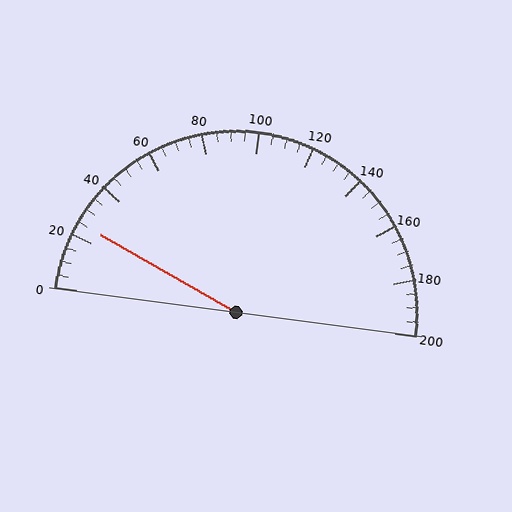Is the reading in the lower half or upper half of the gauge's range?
The reading is in the lower half of the range (0 to 200).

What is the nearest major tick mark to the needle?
The nearest major tick mark is 20.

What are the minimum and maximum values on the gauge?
The gauge ranges from 0 to 200.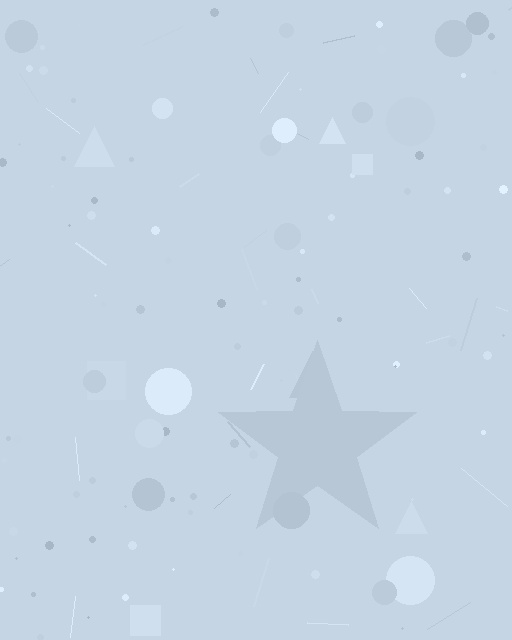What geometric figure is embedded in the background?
A star is embedded in the background.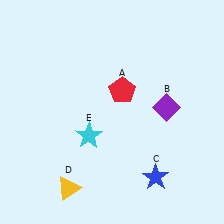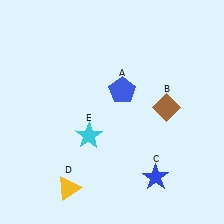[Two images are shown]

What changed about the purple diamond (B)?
In Image 1, B is purple. In Image 2, it changed to brown.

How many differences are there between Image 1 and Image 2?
There are 2 differences between the two images.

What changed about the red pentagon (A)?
In Image 1, A is red. In Image 2, it changed to blue.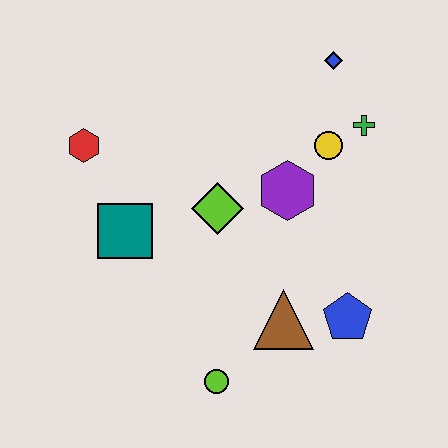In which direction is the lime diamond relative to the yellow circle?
The lime diamond is to the left of the yellow circle.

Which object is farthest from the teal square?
The blue diamond is farthest from the teal square.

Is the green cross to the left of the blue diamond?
No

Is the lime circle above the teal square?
No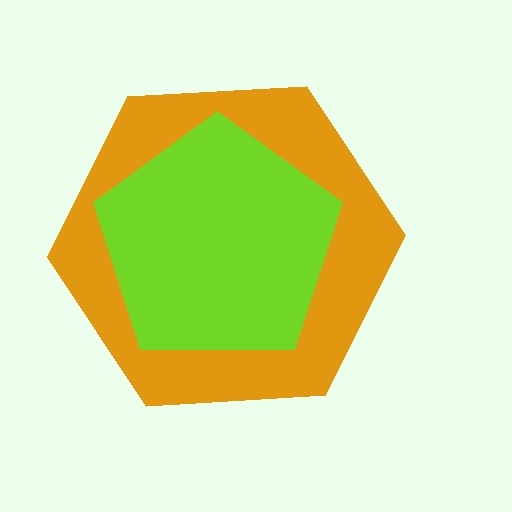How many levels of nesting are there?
2.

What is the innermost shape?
The lime pentagon.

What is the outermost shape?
The orange hexagon.